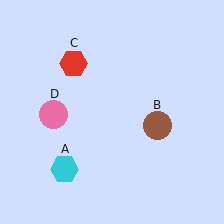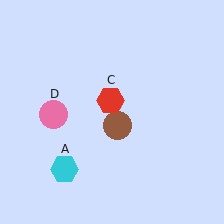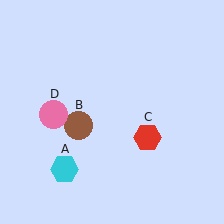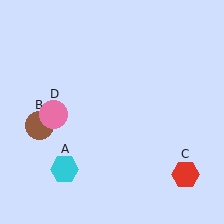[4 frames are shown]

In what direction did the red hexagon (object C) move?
The red hexagon (object C) moved down and to the right.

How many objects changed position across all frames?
2 objects changed position: brown circle (object B), red hexagon (object C).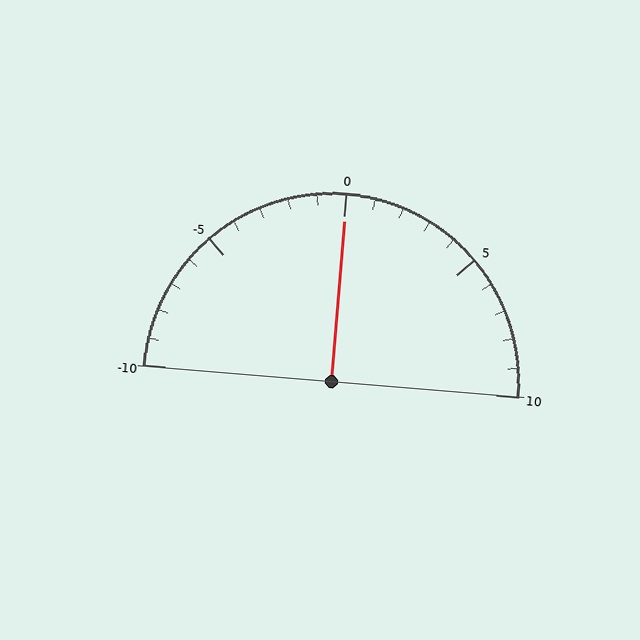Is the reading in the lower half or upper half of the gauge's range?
The reading is in the upper half of the range (-10 to 10).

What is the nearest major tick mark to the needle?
The nearest major tick mark is 0.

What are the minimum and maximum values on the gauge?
The gauge ranges from -10 to 10.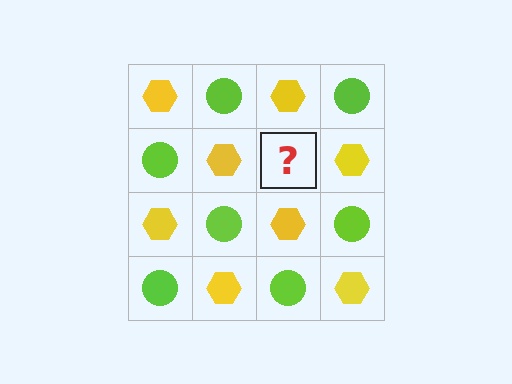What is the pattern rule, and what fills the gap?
The rule is that it alternates yellow hexagon and lime circle in a checkerboard pattern. The gap should be filled with a lime circle.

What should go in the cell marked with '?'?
The missing cell should contain a lime circle.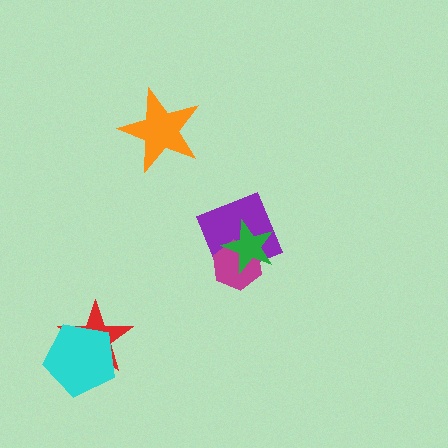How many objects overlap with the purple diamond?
2 objects overlap with the purple diamond.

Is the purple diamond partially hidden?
Yes, it is partially covered by another shape.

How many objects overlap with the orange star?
0 objects overlap with the orange star.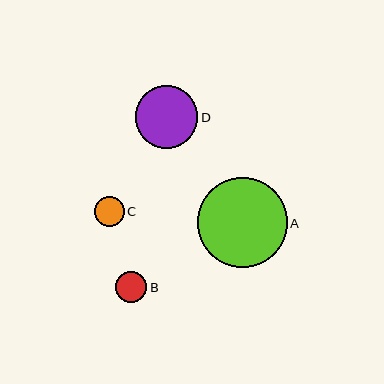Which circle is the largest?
Circle A is the largest with a size of approximately 90 pixels.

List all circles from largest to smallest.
From largest to smallest: A, D, B, C.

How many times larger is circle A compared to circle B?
Circle A is approximately 2.9 times the size of circle B.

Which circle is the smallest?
Circle C is the smallest with a size of approximately 30 pixels.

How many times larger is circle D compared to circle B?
Circle D is approximately 2.0 times the size of circle B.